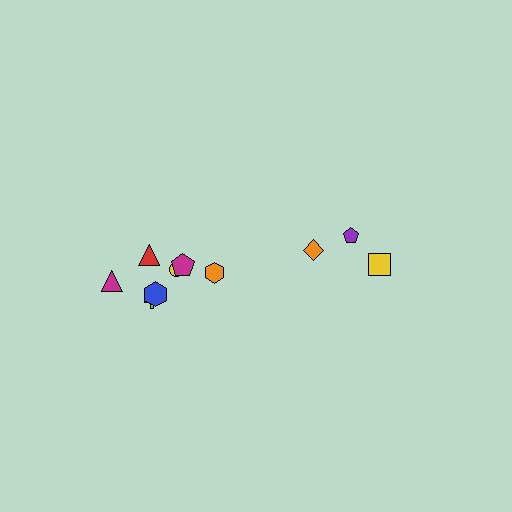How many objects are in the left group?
There are 7 objects.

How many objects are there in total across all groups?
There are 10 objects.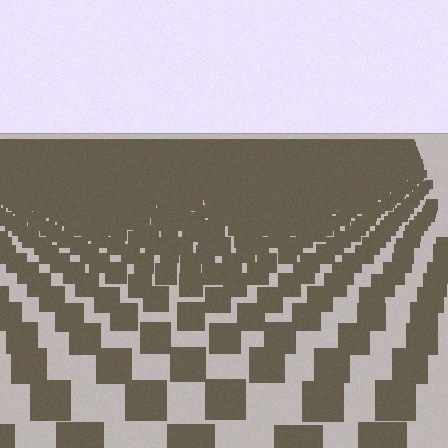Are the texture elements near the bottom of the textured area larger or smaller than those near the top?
Larger. Near the bottom, elements are closer to the viewer and appear at a bigger on-screen size.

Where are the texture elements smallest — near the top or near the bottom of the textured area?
Near the top.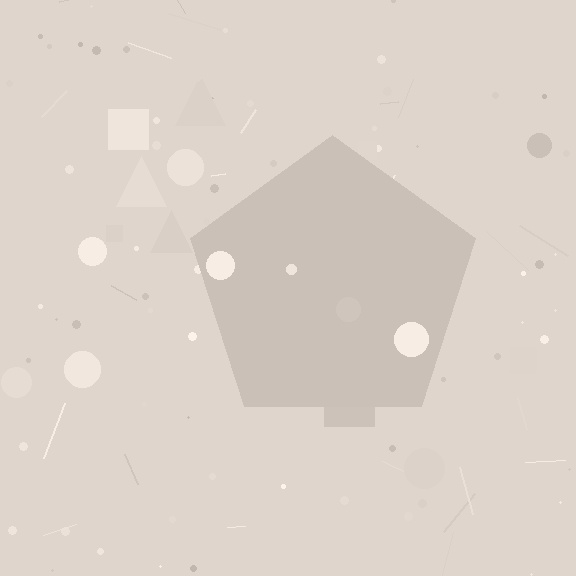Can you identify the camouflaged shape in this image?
The camouflaged shape is a pentagon.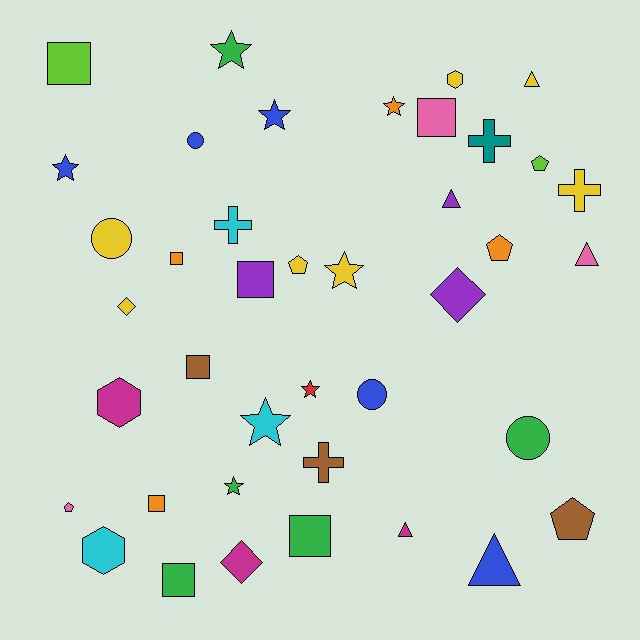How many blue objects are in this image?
There are 5 blue objects.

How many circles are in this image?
There are 4 circles.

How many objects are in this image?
There are 40 objects.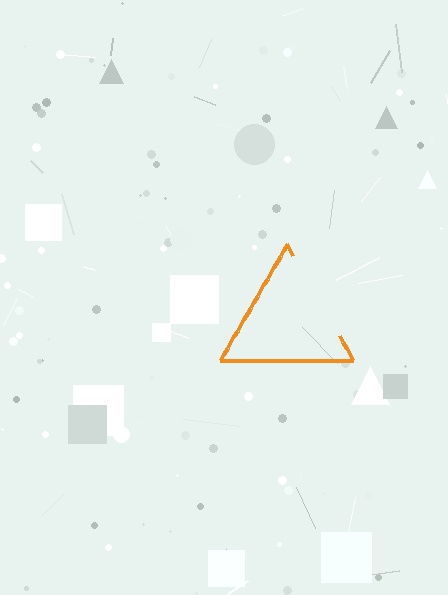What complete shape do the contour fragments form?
The contour fragments form a triangle.